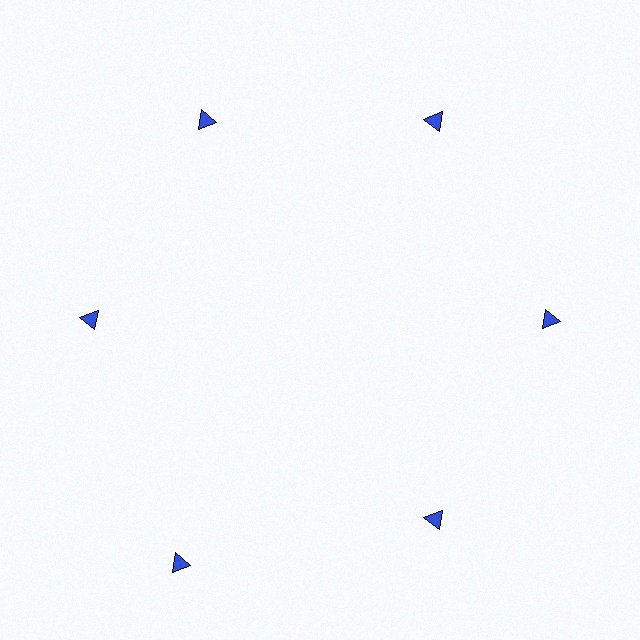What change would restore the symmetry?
The symmetry would be restored by moving it inward, back onto the ring so that all 6 triangles sit at equal angles and equal distance from the center.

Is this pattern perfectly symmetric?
No. The 6 blue triangles are arranged in a ring, but one element near the 7 o'clock position is pushed outward from the center, breaking the 6-fold rotational symmetry.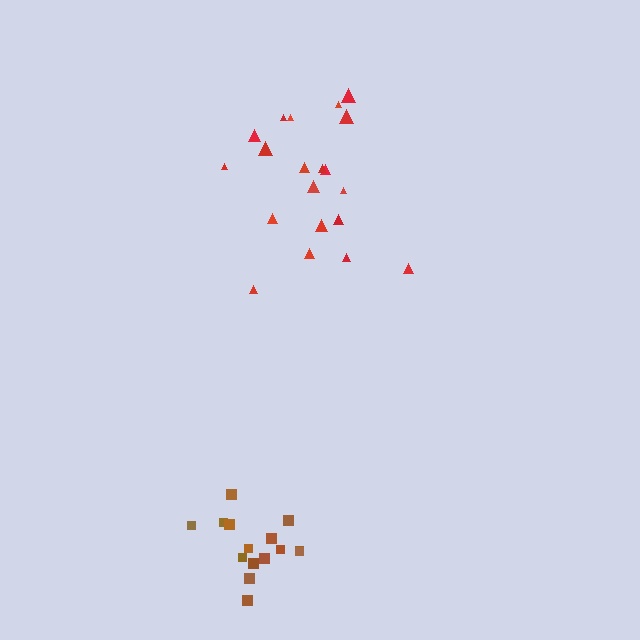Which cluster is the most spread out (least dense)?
Red.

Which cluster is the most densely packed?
Brown.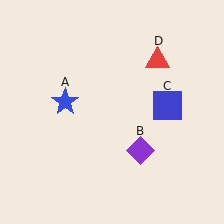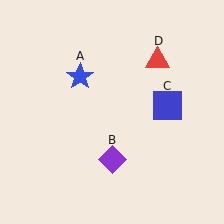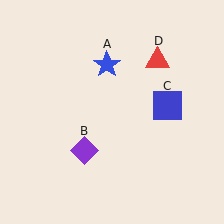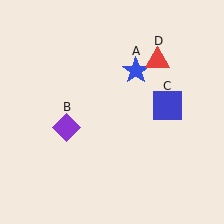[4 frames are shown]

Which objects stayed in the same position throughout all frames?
Blue square (object C) and red triangle (object D) remained stationary.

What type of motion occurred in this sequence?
The blue star (object A), purple diamond (object B) rotated clockwise around the center of the scene.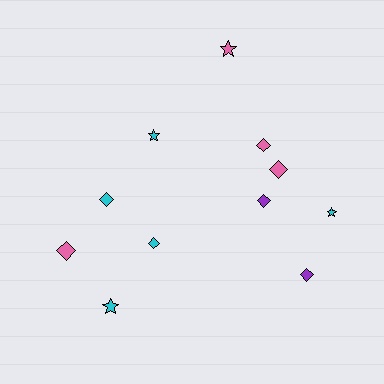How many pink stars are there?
There is 1 pink star.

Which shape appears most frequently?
Diamond, with 7 objects.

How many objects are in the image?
There are 11 objects.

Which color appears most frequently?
Cyan, with 5 objects.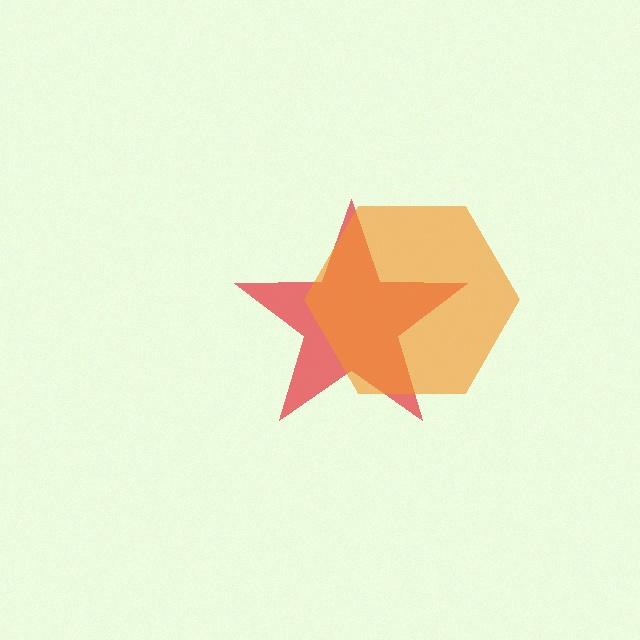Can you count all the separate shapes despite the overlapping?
Yes, there are 2 separate shapes.